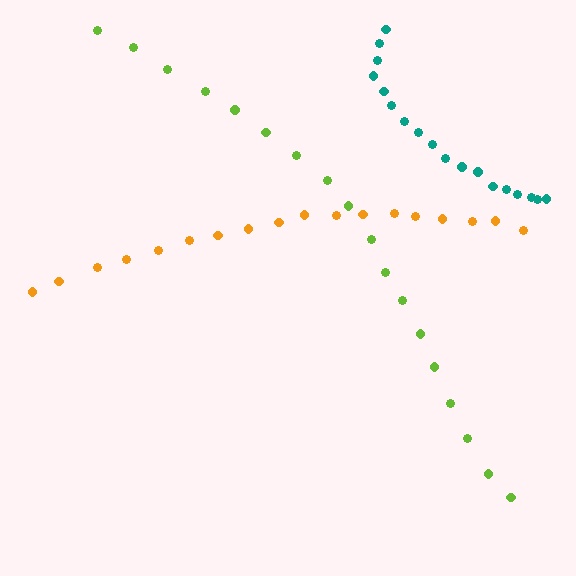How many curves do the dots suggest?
There are 3 distinct paths.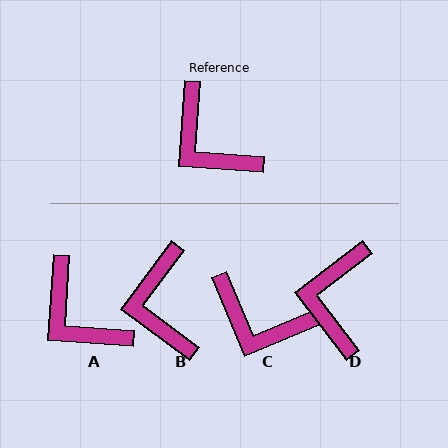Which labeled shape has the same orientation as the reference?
A.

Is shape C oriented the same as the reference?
No, it is off by about 27 degrees.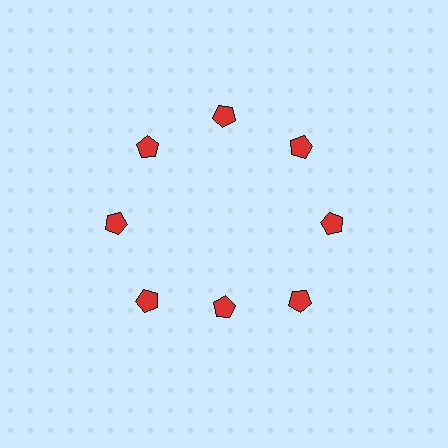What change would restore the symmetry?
The symmetry would be restored by moving it outward, back onto the ring so that all 8 pentagons sit at equal angles and equal distance from the center.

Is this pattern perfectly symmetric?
No. The 8 red pentagons are arranged in a ring, but one element near the 6 o'clock position is pulled inward toward the center, breaking the 8-fold rotational symmetry.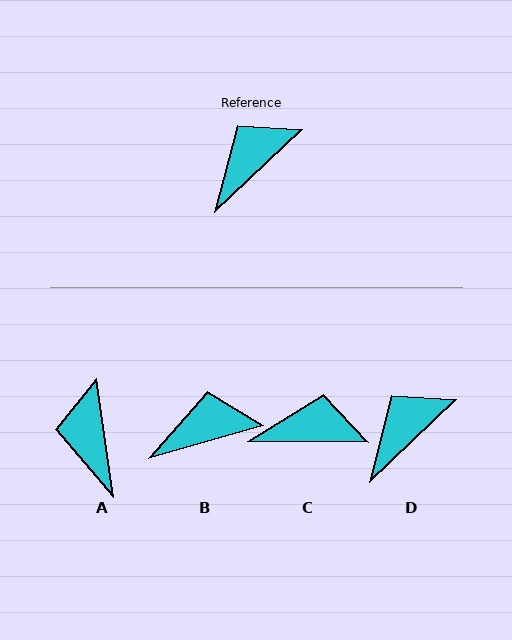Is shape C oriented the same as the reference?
No, it is off by about 44 degrees.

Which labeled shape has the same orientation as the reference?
D.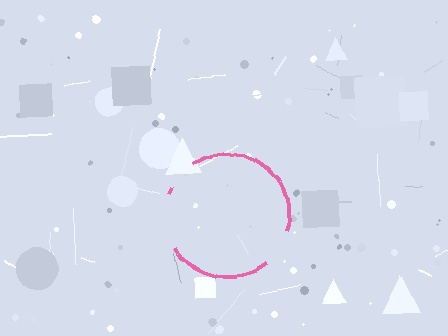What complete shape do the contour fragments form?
The contour fragments form a circle.